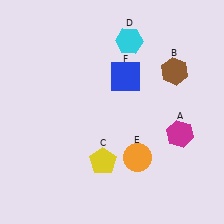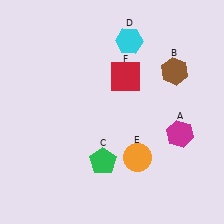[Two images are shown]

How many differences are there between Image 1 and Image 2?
There are 2 differences between the two images.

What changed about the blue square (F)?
In Image 1, F is blue. In Image 2, it changed to red.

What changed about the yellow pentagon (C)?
In Image 1, C is yellow. In Image 2, it changed to green.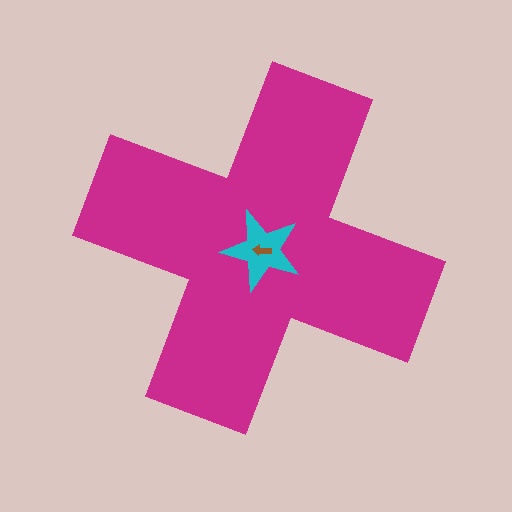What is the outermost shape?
The magenta cross.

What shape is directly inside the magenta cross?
The cyan star.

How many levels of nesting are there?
3.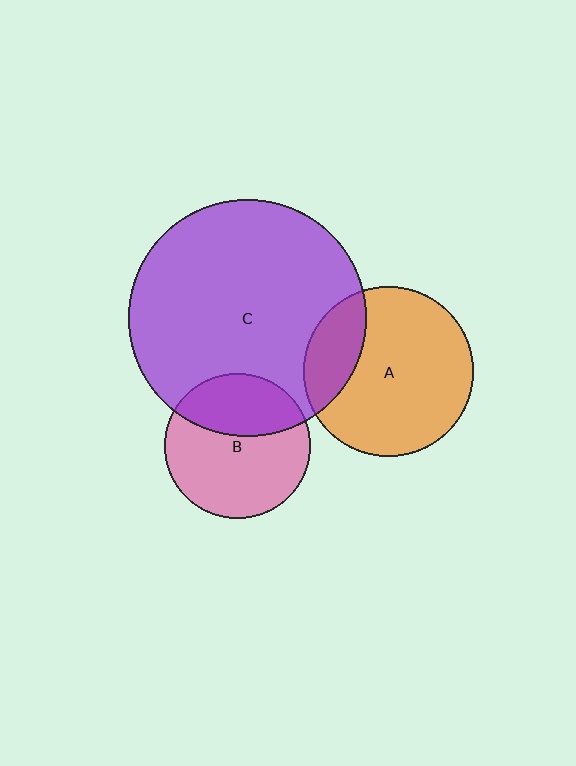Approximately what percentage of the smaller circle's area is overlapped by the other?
Approximately 20%.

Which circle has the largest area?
Circle C (purple).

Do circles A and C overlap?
Yes.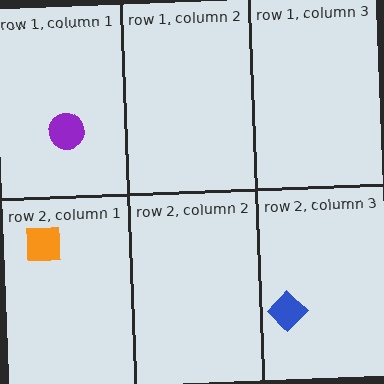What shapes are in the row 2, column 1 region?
The orange square.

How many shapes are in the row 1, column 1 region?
1.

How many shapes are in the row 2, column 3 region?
1.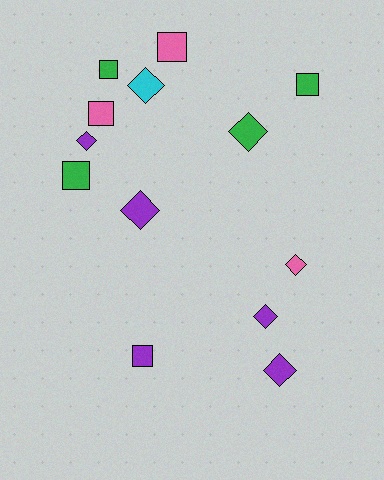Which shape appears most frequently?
Diamond, with 7 objects.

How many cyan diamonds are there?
There is 1 cyan diamond.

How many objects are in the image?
There are 13 objects.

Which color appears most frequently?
Purple, with 5 objects.